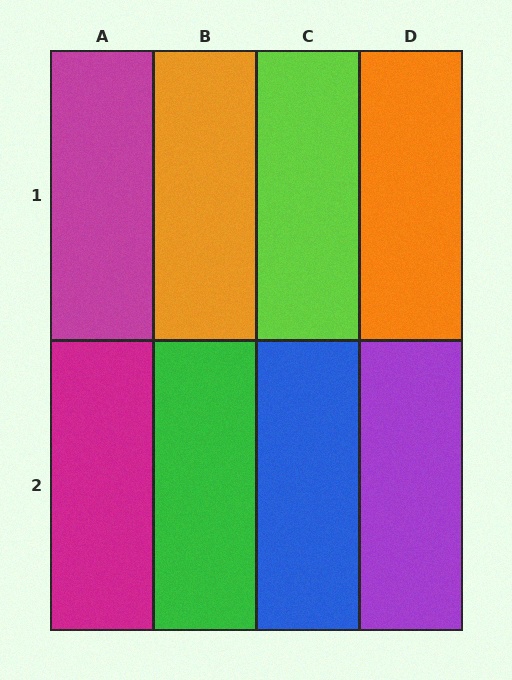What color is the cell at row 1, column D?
Orange.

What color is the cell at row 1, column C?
Lime.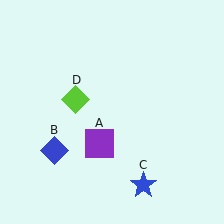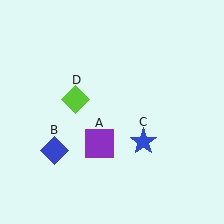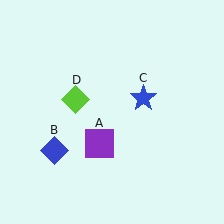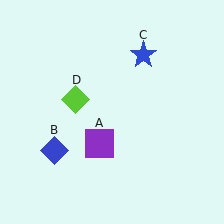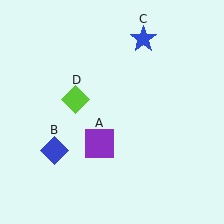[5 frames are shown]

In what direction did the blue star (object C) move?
The blue star (object C) moved up.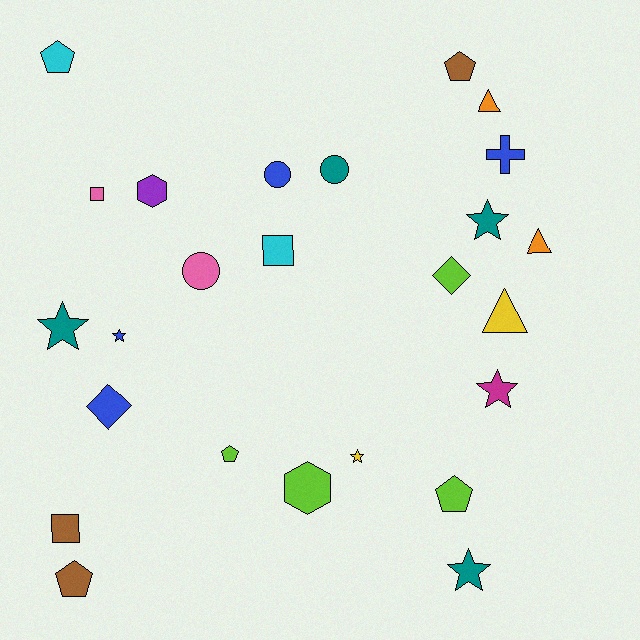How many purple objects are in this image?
There is 1 purple object.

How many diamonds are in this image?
There are 2 diamonds.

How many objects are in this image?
There are 25 objects.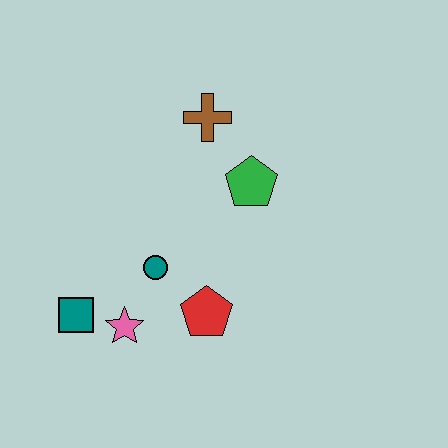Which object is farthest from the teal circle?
The brown cross is farthest from the teal circle.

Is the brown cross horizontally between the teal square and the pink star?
No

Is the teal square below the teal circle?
Yes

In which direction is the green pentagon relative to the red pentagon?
The green pentagon is above the red pentagon.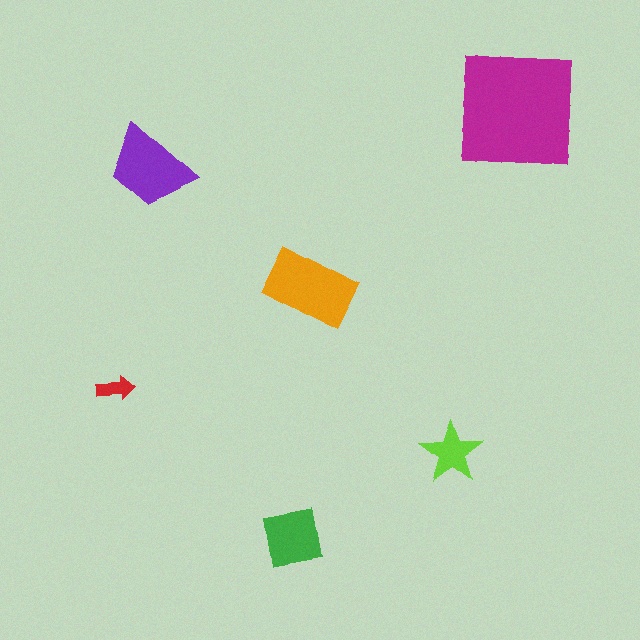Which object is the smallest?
The red arrow.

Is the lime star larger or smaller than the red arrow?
Larger.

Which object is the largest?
The magenta square.